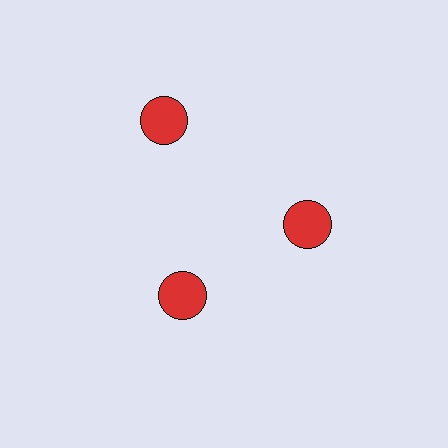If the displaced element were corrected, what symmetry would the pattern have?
It would have 3-fold rotational symmetry — the pattern would map onto itself every 120 degrees.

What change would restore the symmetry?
The symmetry would be restored by moving it inward, back onto the ring so that all 3 circles sit at equal angles and equal distance from the center.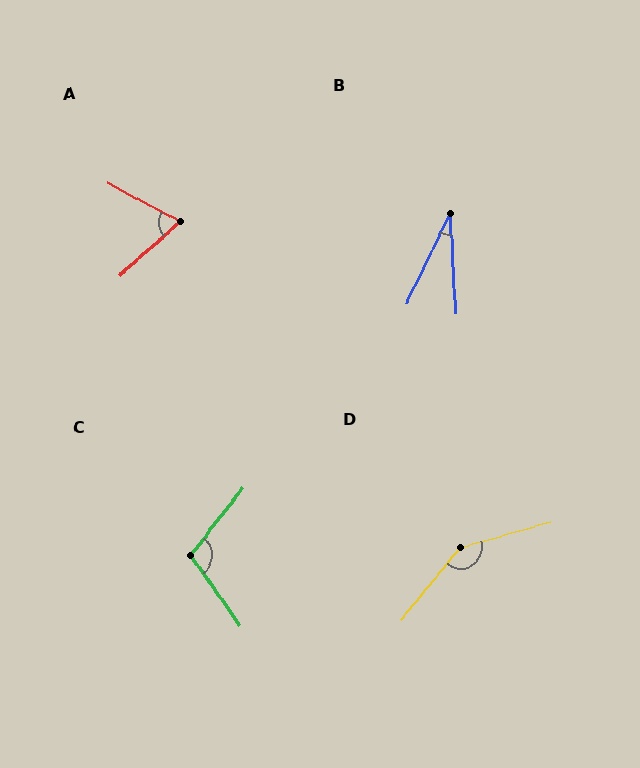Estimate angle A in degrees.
Approximately 69 degrees.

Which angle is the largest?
D, at approximately 145 degrees.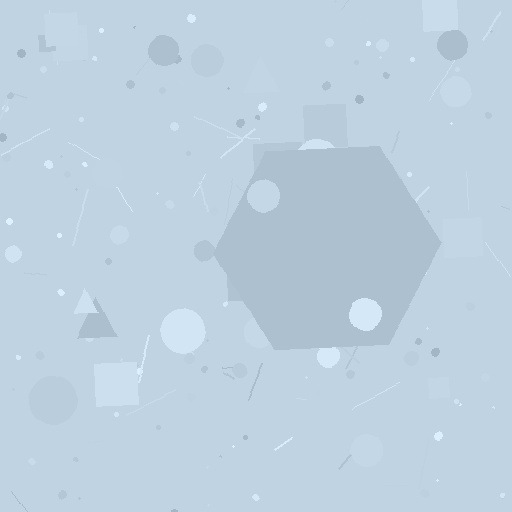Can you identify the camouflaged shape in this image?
The camouflaged shape is a hexagon.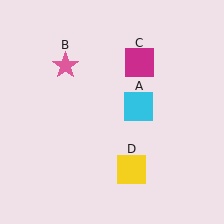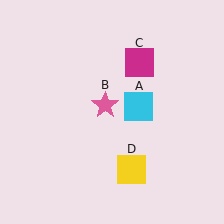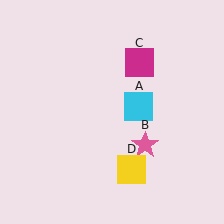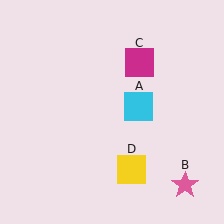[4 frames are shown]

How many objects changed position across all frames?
1 object changed position: pink star (object B).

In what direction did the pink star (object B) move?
The pink star (object B) moved down and to the right.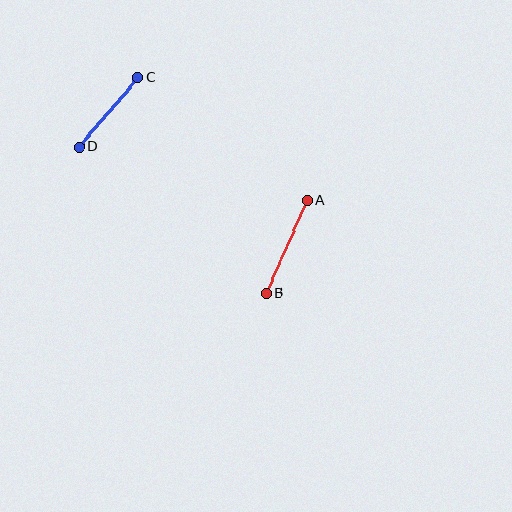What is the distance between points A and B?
The distance is approximately 101 pixels.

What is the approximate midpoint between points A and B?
The midpoint is at approximately (286, 247) pixels.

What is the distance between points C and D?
The distance is approximately 91 pixels.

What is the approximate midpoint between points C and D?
The midpoint is at approximately (109, 112) pixels.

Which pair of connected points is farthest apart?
Points A and B are farthest apart.